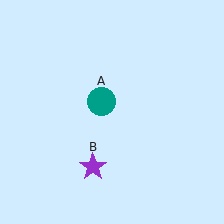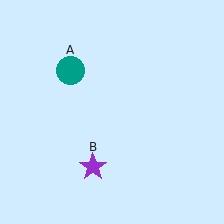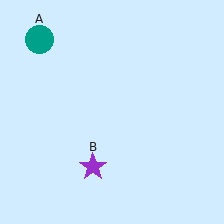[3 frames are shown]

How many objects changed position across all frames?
1 object changed position: teal circle (object A).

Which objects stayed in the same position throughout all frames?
Purple star (object B) remained stationary.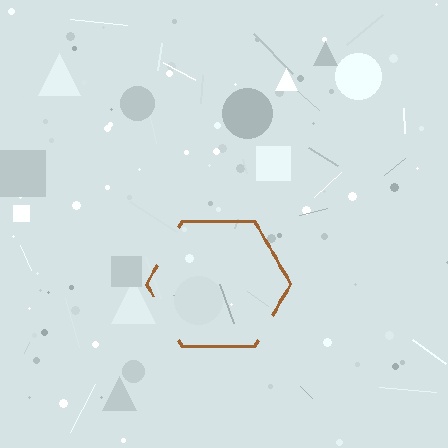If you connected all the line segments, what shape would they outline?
They would outline a hexagon.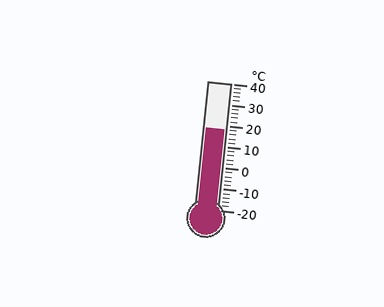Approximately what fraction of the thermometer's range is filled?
The thermometer is filled to approximately 65% of its range.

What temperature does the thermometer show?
The thermometer shows approximately 18°C.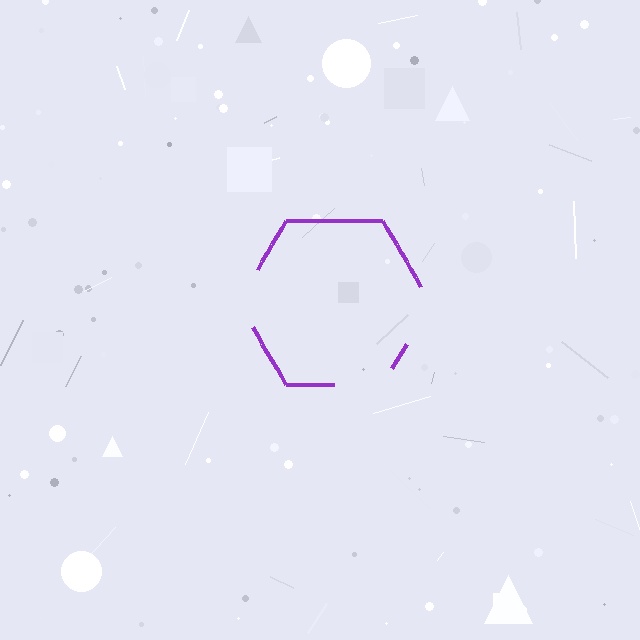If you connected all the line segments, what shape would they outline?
They would outline a hexagon.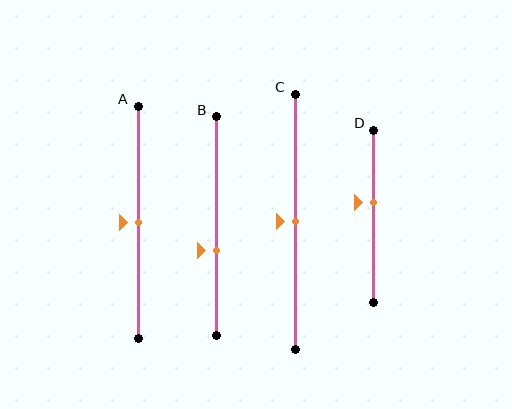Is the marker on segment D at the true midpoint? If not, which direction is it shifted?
No, the marker on segment D is shifted upward by about 8% of the segment length.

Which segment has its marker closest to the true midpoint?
Segment A has its marker closest to the true midpoint.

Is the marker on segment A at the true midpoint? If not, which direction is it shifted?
Yes, the marker on segment A is at the true midpoint.